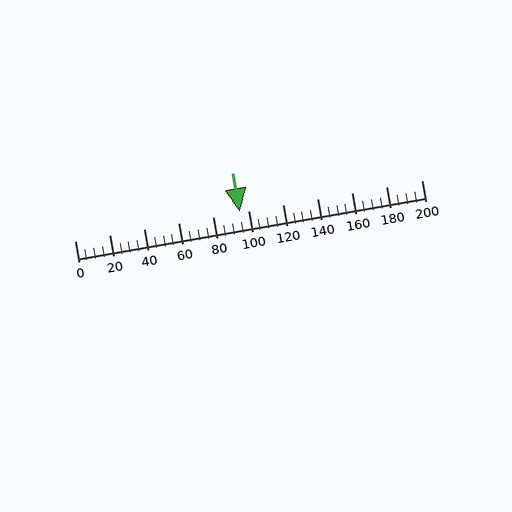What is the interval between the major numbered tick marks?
The major tick marks are spaced 20 units apart.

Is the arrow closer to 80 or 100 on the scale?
The arrow is closer to 100.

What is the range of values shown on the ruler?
The ruler shows values from 0 to 200.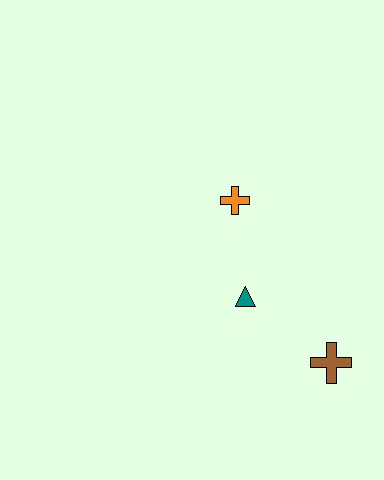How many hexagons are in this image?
There are no hexagons.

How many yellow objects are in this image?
There are no yellow objects.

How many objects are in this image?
There are 3 objects.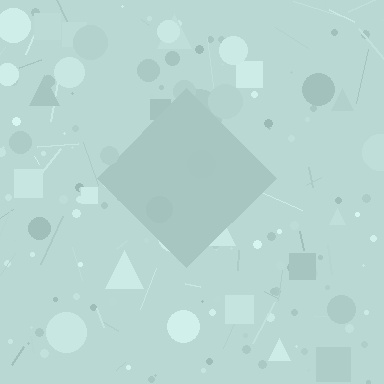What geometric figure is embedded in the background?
A diamond is embedded in the background.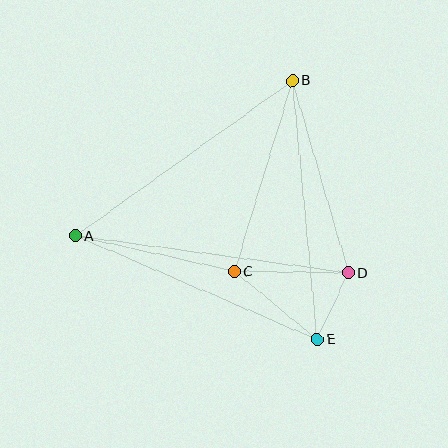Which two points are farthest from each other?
Points A and D are farthest from each other.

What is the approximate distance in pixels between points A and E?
The distance between A and E is approximately 263 pixels.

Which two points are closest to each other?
Points D and E are closest to each other.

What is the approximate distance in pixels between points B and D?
The distance between B and D is approximately 200 pixels.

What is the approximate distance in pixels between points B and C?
The distance between B and C is approximately 199 pixels.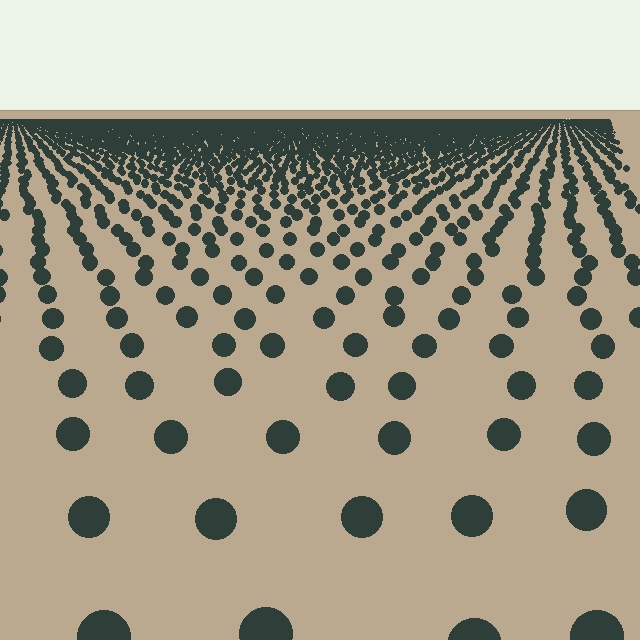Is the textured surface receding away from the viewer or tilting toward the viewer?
The surface is receding away from the viewer. Texture elements get smaller and denser toward the top.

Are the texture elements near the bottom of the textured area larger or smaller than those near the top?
Larger. Near the bottom, elements are closer to the viewer and appear at a bigger on-screen size.